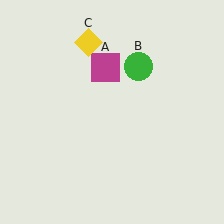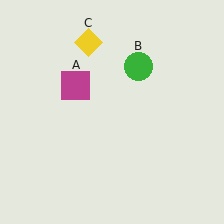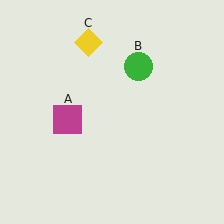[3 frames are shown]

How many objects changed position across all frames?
1 object changed position: magenta square (object A).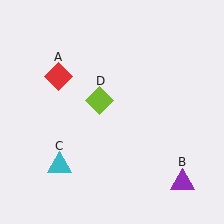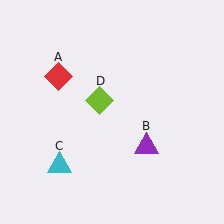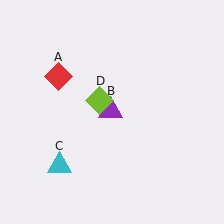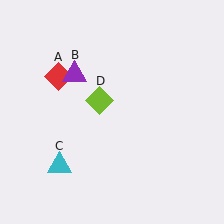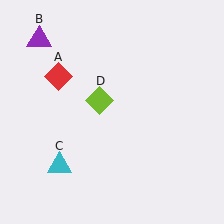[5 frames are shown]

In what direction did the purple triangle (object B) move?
The purple triangle (object B) moved up and to the left.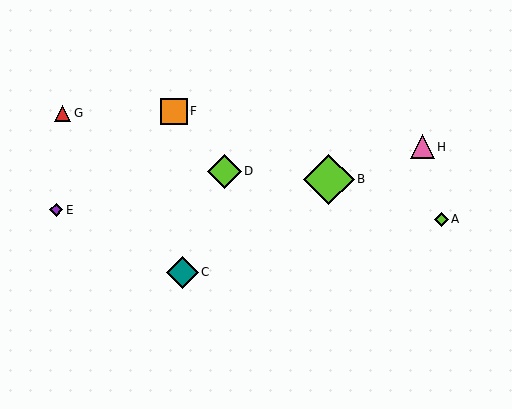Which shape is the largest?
The lime diamond (labeled B) is the largest.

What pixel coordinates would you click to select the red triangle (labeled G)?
Click at (63, 113) to select the red triangle G.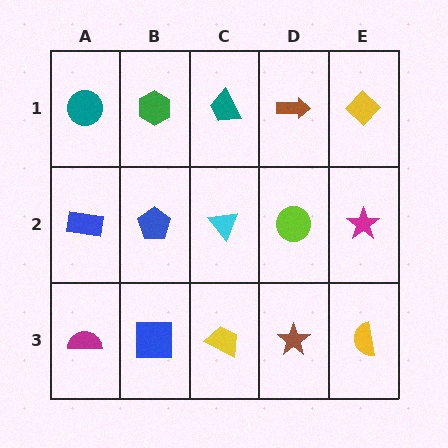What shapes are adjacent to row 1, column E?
A magenta star (row 2, column E), a brown arrow (row 1, column D).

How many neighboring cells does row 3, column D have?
3.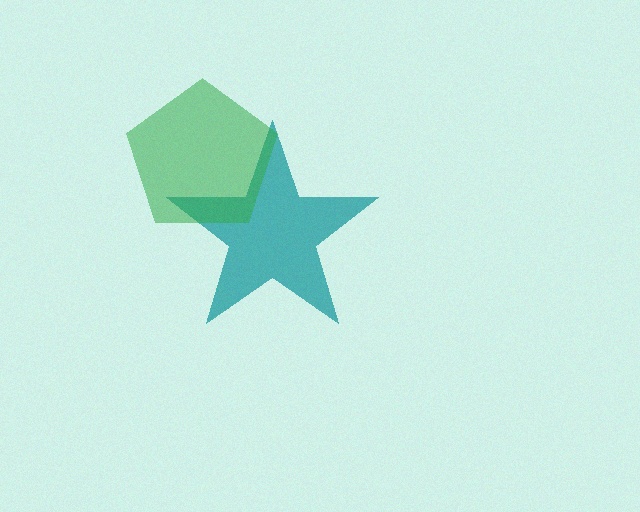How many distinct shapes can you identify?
There are 2 distinct shapes: a teal star, a green pentagon.